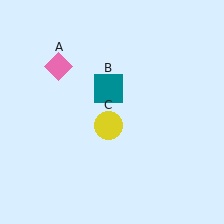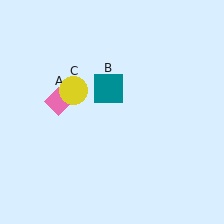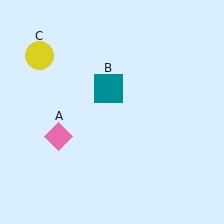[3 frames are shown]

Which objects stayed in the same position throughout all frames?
Teal square (object B) remained stationary.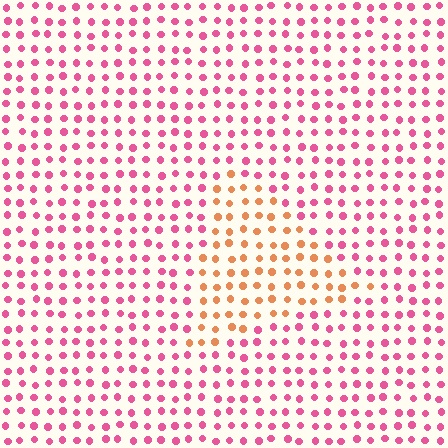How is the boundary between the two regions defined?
The boundary is defined purely by a slight shift in hue (about 51 degrees). Spacing, size, and orientation are identical on both sides.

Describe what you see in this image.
The image is filled with small pink elements in a uniform arrangement. A triangle-shaped region is visible where the elements are tinted to a slightly different hue, forming a subtle color boundary.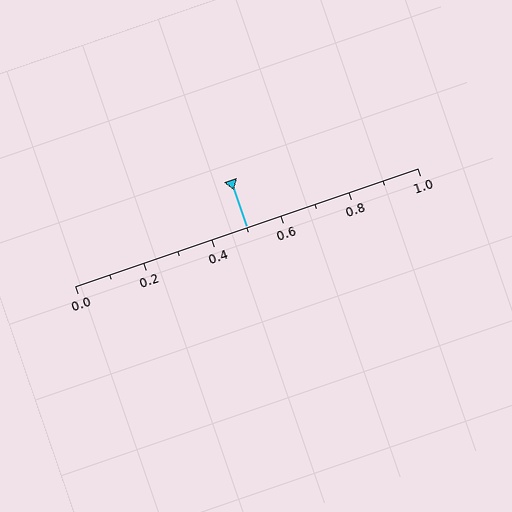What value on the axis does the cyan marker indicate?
The marker indicates approximately 0.5.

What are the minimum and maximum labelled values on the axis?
The axis runs from 0.0 to 1.0.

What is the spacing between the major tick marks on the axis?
The major ticks are spaced 0.2 apart.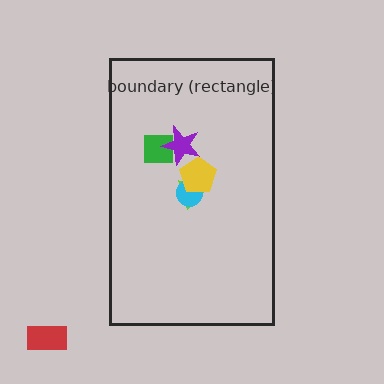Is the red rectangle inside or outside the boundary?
Outside.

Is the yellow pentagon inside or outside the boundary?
Inside.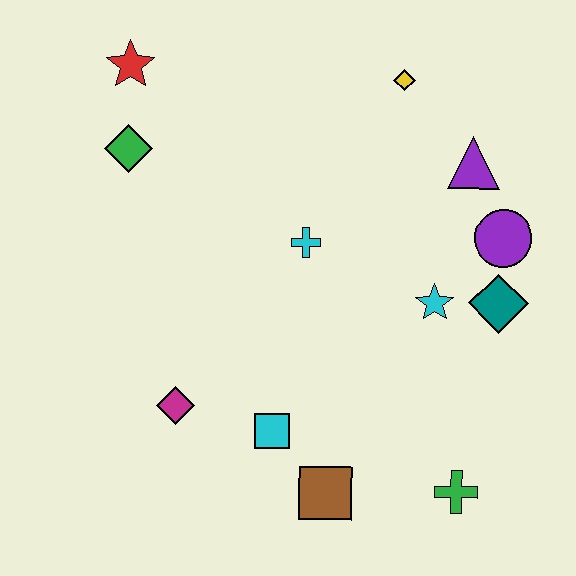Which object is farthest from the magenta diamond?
The yellow diamond is farthest from the magenta diamond.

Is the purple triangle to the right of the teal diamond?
No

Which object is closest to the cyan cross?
The cyan star is closest to the cyan cross.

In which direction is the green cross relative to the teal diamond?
The green cross is below the teal diamond.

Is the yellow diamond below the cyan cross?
No